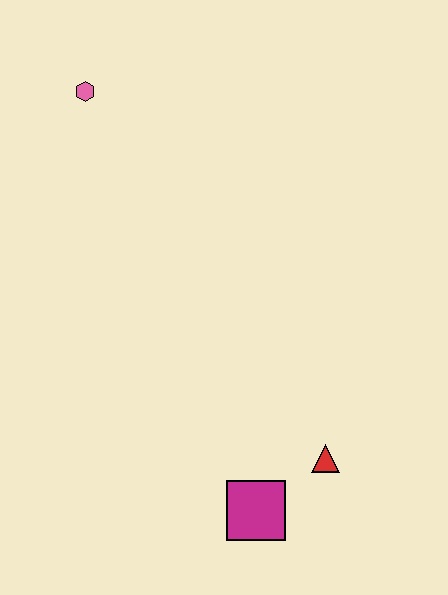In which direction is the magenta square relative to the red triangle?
The magenta square is to the left of the red triangle.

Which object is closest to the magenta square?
The red triangle is closest to the magenta square.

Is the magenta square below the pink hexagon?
Yes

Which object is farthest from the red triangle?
The pink hexagon is farthest from the red triangle.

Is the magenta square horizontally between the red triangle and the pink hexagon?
Yes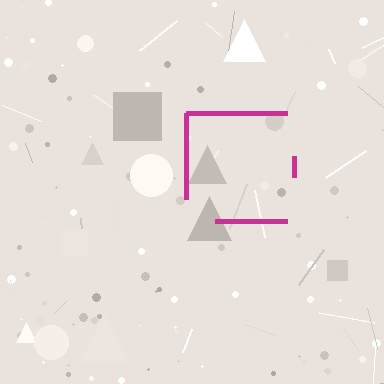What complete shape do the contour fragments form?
The contour fragments form a square.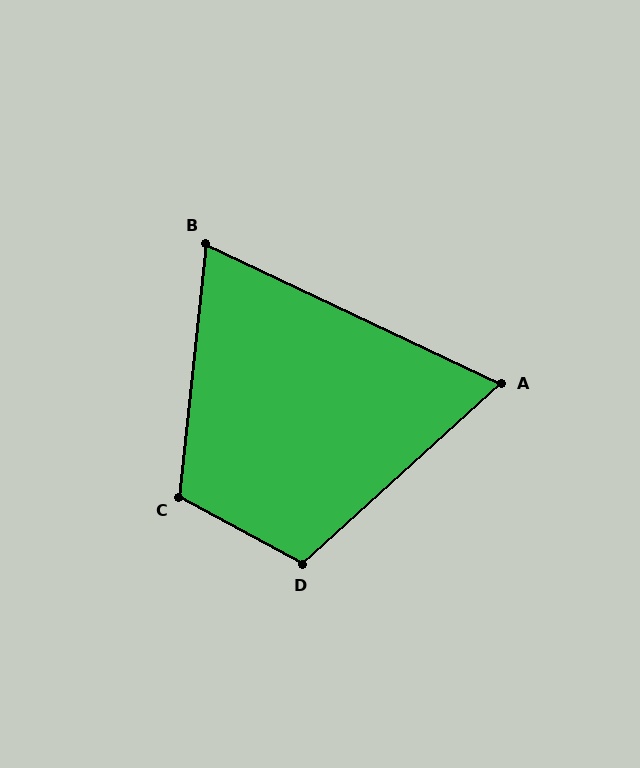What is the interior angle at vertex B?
Approximately 71 degrees (acute).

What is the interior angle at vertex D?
Approximately 109 degrees (obtuse).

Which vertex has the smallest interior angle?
A, at approximately 68 degrees.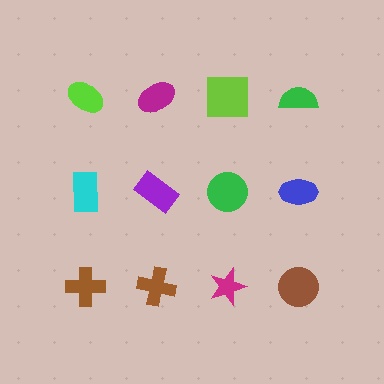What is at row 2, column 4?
A blue ellipse.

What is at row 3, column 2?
A brown cross.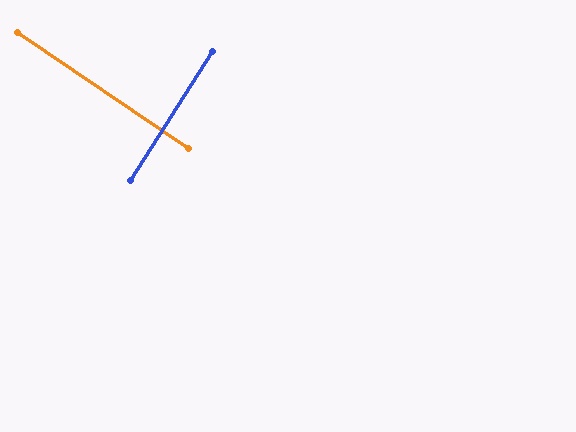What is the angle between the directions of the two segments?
Approximately 88 degrees.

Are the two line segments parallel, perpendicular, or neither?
Perpendicular — they meet at approximately 88°.